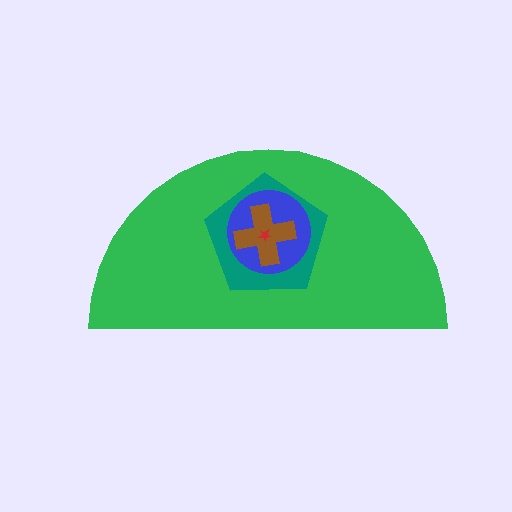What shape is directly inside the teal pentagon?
The blue circle.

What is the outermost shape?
The green semicircle.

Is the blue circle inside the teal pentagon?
Yes.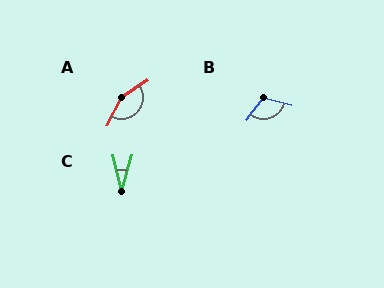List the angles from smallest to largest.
C (29°), B (112°), A (150°).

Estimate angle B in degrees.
Approximately 112 degrees.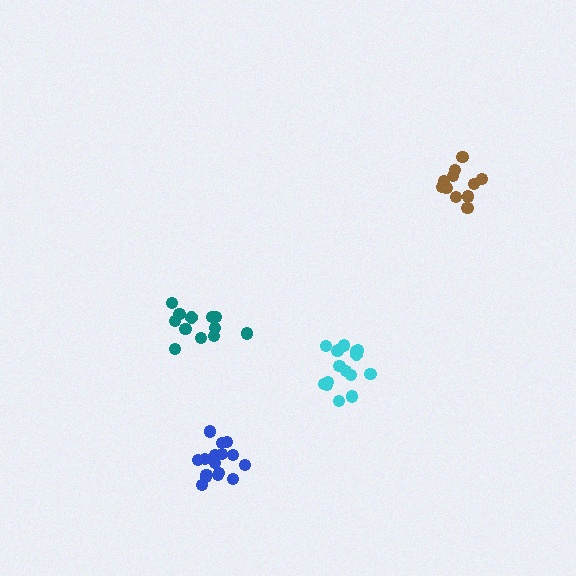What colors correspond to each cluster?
The clusters are colored: cyan, teal, brown, blue.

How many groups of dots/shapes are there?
There are 4 groups.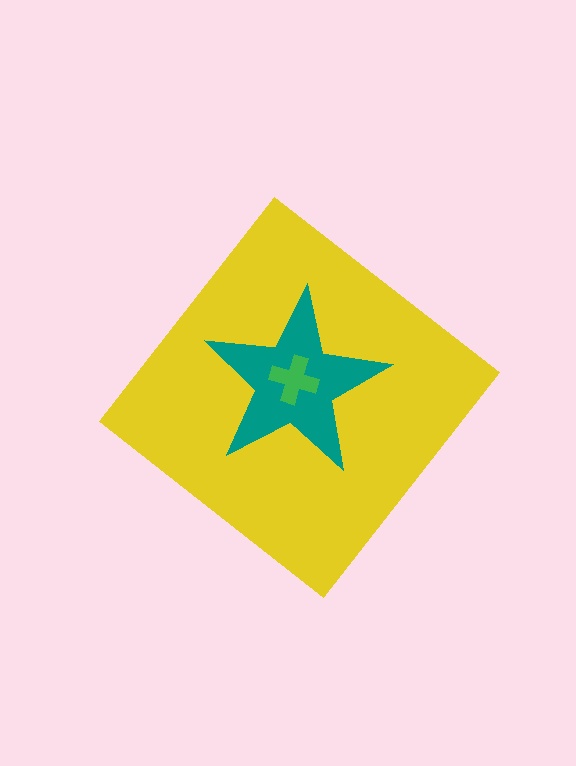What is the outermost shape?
The yellow diamond.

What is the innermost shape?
The green cross.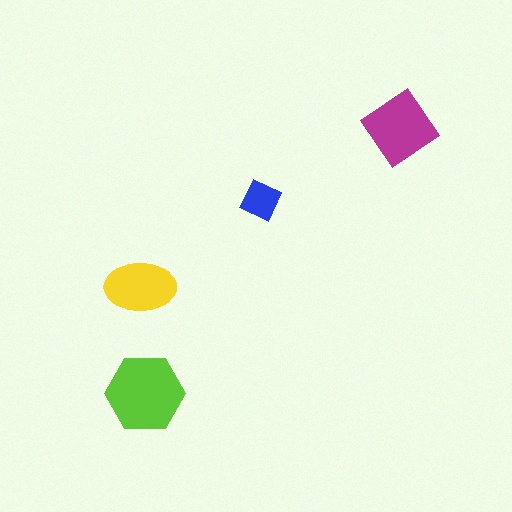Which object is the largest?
The lime hexagon.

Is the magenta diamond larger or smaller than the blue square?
Larger.